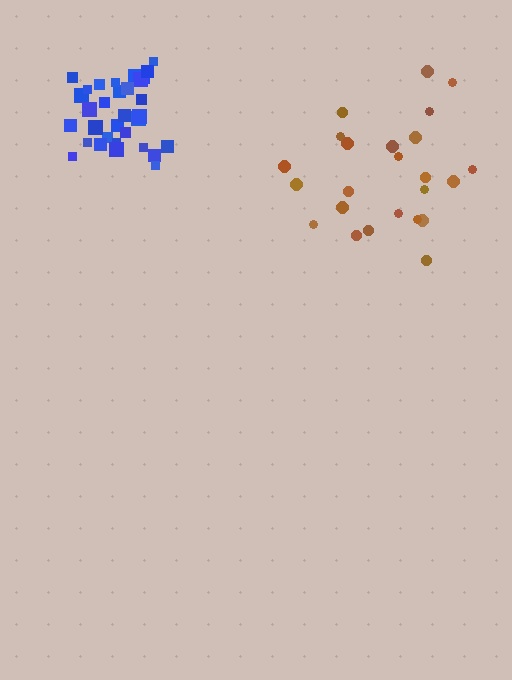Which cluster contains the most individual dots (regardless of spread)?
Blue (32).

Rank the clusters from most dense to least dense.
blue, brown.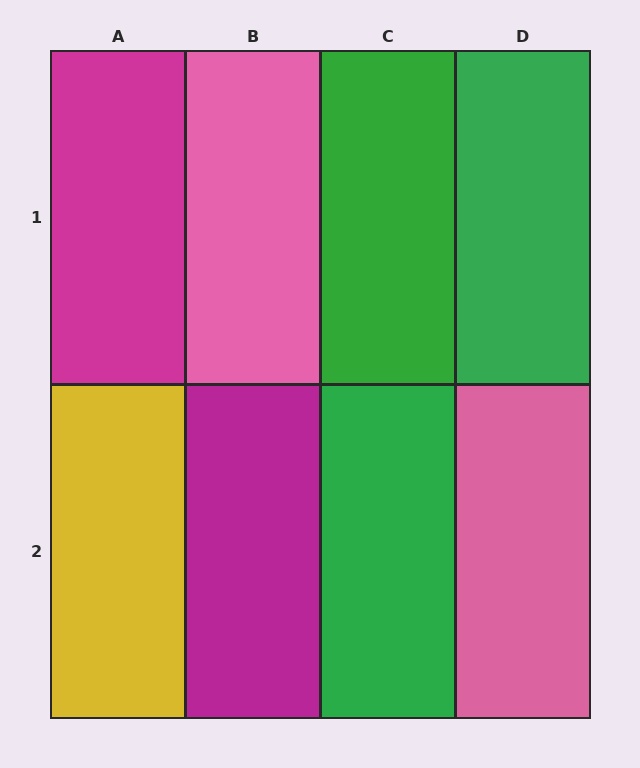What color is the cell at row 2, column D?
Pink.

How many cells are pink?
2 cells are pink.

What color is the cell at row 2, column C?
Green.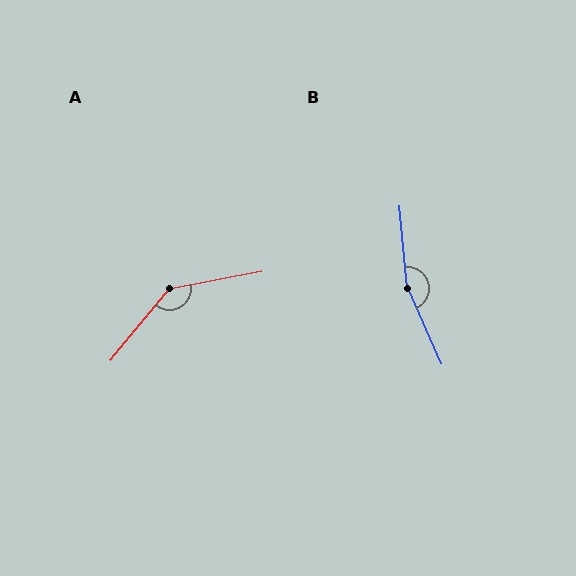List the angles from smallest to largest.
A (140°), B (161°).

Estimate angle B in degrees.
Approximately 161 degrees.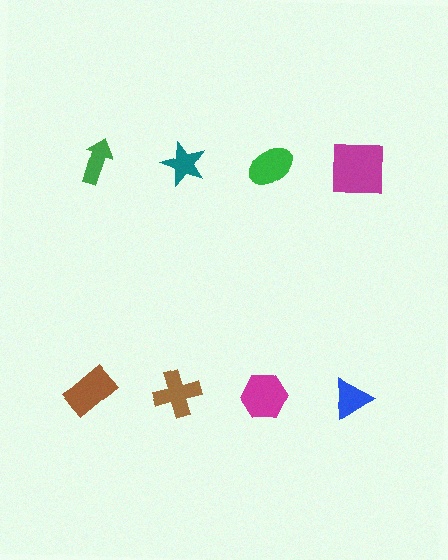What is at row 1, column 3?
A green ellipse.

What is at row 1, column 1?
A green arrow.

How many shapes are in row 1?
4 shapes.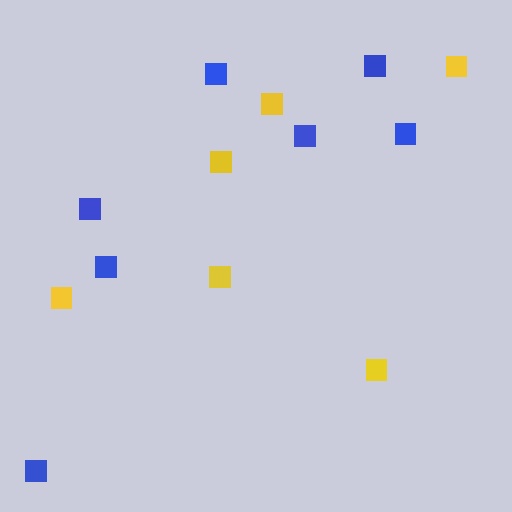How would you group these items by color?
There are 2 groups: one group of yellow squares (6) and one group of blue squares (7).